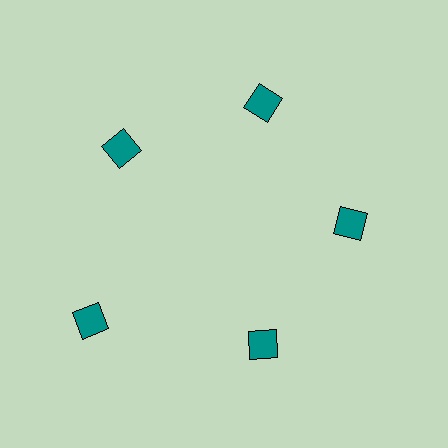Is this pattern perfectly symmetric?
No. The 5 teal diamonds are arranged in a ring, but one element near the 8 o'clock position is pushed outward from the center, breaking the 5-fold rotational symmetry.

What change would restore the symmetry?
The symmetry would be restored by moving it inward, back onto the ring so that all 5 diamonds sit at equal angles and equal distance from the center.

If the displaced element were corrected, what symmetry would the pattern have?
It would have 5-fold rotational symmetry — the pattern would map onto itself every 72 degrees.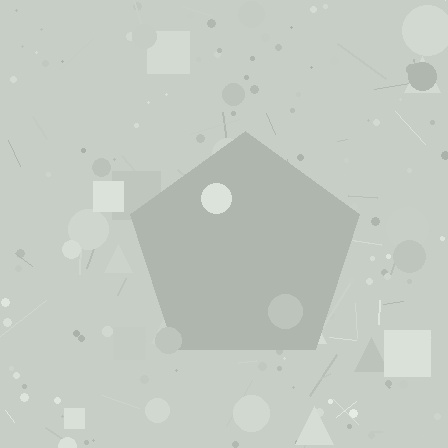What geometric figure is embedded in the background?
A pentagon is embedded in the background.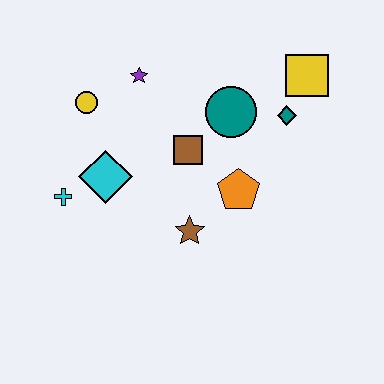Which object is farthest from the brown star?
The yellow square is farthest from the brown star.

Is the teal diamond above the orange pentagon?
Yes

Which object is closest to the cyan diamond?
The cyan cross is closest to the cyan diamond.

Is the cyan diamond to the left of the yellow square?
Yes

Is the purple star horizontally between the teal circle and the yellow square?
No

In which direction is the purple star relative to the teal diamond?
The purple star is to the left of the teal diamond.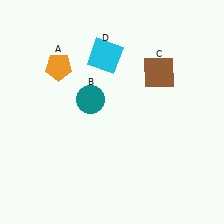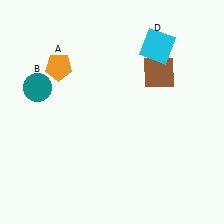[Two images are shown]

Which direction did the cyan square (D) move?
The cyan square (D) moved right.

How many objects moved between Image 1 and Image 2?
2 objects moved between the two images.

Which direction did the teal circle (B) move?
The teal circle (B) moved left.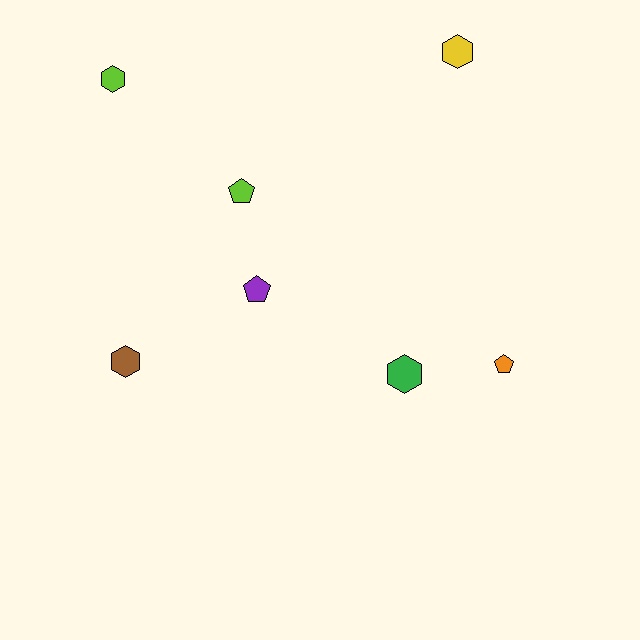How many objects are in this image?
There are 7 objects.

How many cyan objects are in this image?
There are no cyan objects.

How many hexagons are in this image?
There are 4 hexagons.